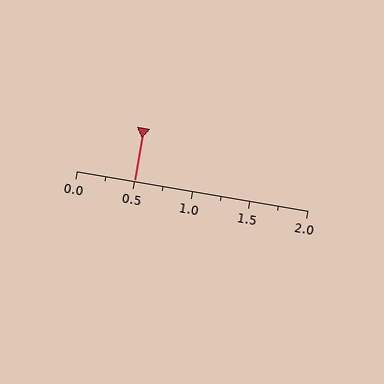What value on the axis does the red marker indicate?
The marker indicates approximately 0.5.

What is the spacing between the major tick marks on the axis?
The major ticks are spaced 0.5 apart.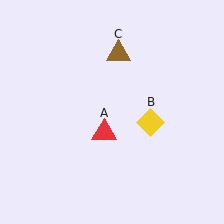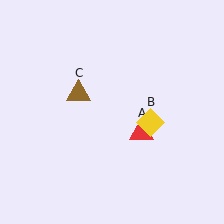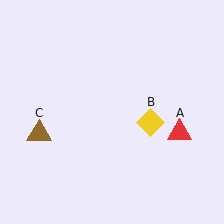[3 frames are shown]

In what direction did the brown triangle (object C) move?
The brown triangle (object C) moved down and to the left.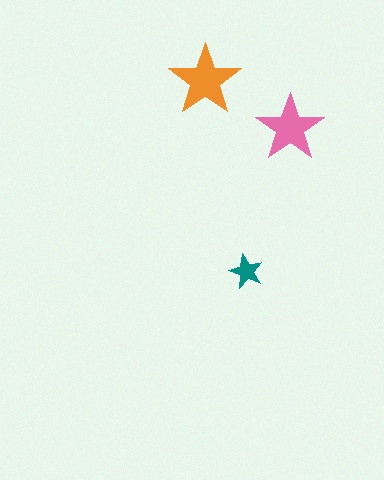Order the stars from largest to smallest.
the orange one, the pink one, the teal one.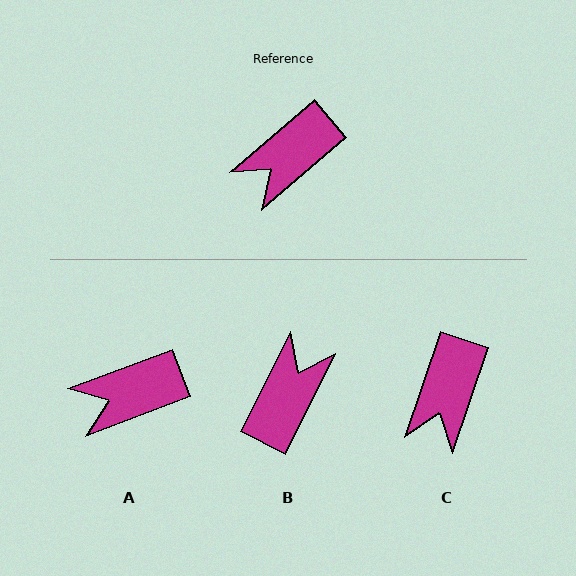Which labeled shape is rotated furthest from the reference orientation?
B, about 157 degrees away.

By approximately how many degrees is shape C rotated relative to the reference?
Approximately 31 degrees counter-clockwise.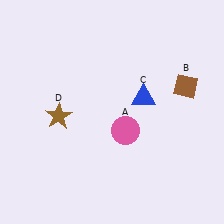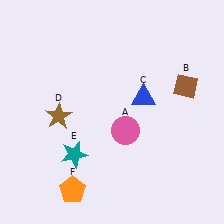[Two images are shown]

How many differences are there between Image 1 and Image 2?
There are 2 differences between the two images.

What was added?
A teal star (E), an orange pentagon (F) were added in Image 2.